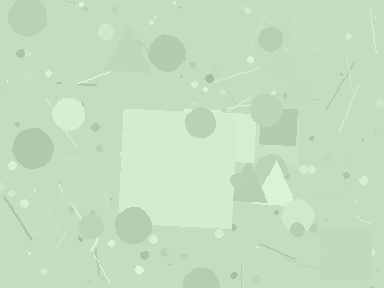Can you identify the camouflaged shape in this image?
The camouflaged shape is a square.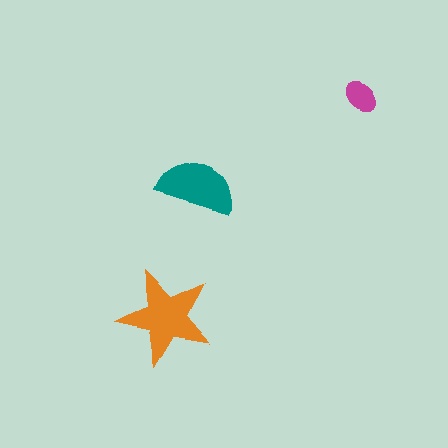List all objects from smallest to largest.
The magenta ellipse, the teal semicircle, the orange star.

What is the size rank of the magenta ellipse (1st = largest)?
3rd.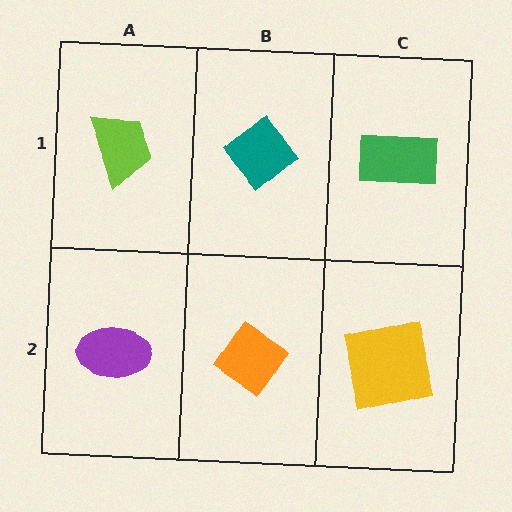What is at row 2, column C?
A yellow square.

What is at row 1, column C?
A green rectangle.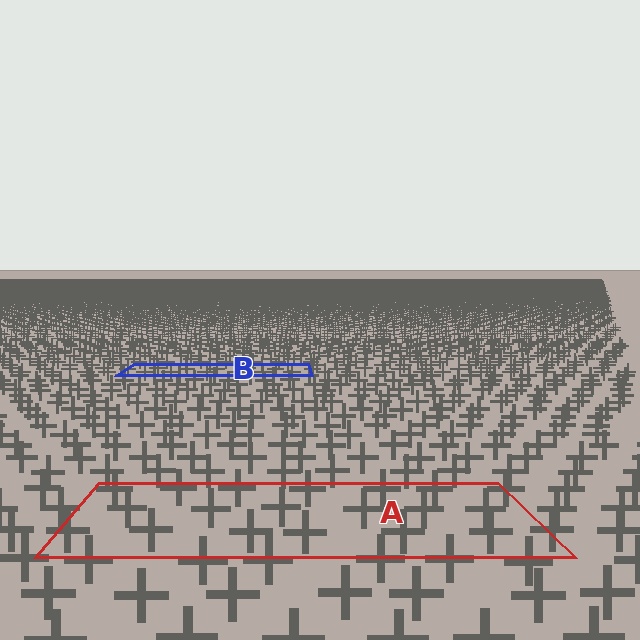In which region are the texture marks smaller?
The texture marks are smaller in region B, because it is farther away.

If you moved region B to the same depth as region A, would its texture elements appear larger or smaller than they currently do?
They would appear larger. At a closer depth, the same texture elements are projected at a bigger on-screen size.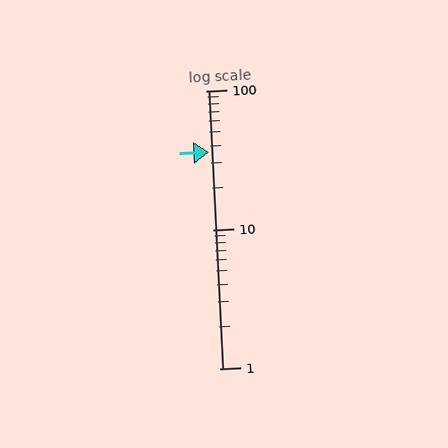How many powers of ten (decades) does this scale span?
The scale spans 2 decades, from 1 to 100.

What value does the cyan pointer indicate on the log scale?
The pointer indicates approximately 36.